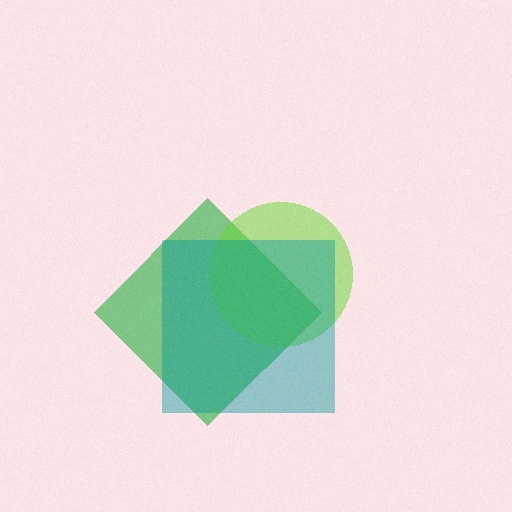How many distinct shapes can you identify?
There are 3 distinct shapes: a green diamond, a lime circle, a teal square.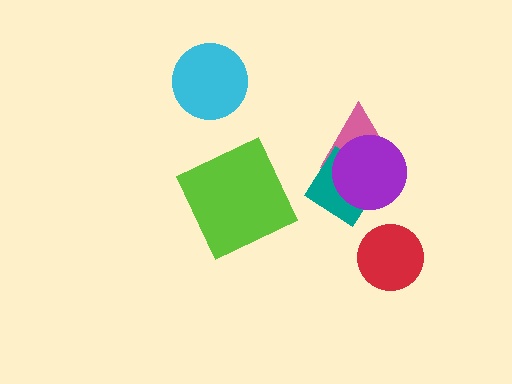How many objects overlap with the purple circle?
2 objects overlap with the purple circle.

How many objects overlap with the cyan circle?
0 objects overlap with the cyan circle.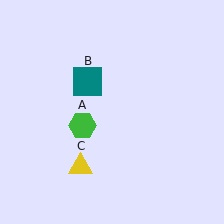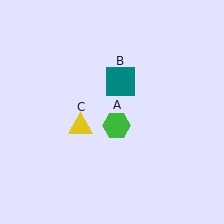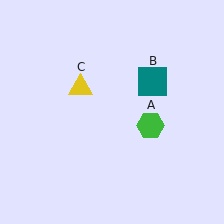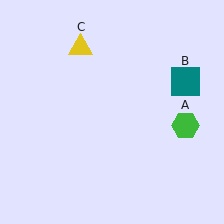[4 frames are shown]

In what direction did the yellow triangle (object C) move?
The yellow triangle (object C) moved up.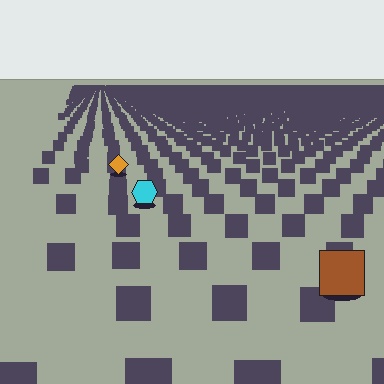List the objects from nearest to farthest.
From nearest to farthest: the brown square, the cyan hexagon, the orange diamond.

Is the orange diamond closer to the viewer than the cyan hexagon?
No. The cyan hexagon is closer — you can tell from the texture gradient: the ground texture is coarser near it.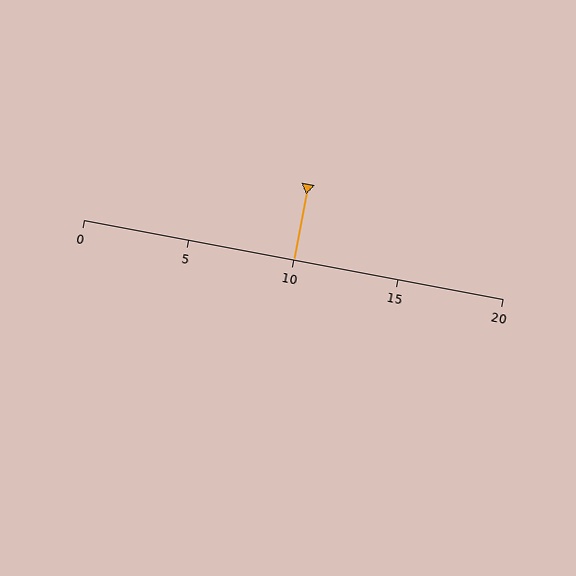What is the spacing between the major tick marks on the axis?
The major ticks are spaced 5 apart.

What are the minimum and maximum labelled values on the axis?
The axis runs from 0 to 20.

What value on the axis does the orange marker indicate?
The marker indicates approximately 10.